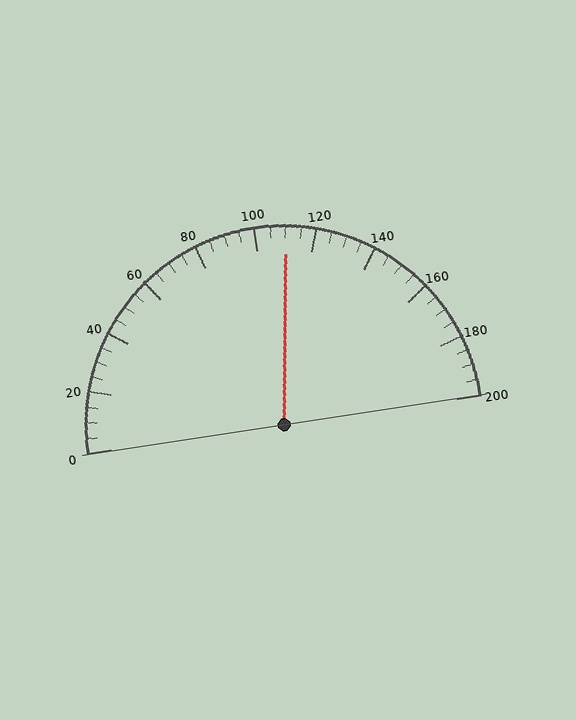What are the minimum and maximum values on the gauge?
The gauge ranges from 0 to 200.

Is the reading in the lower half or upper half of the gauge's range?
The reading is in the upper half of the range (0 to 200).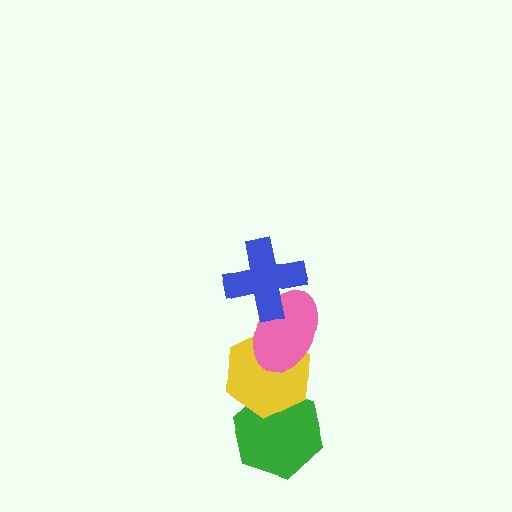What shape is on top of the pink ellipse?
The blue cross is on top of the pink ellipse.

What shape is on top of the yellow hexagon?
The pink ellipse is on top of the yellow hexagon.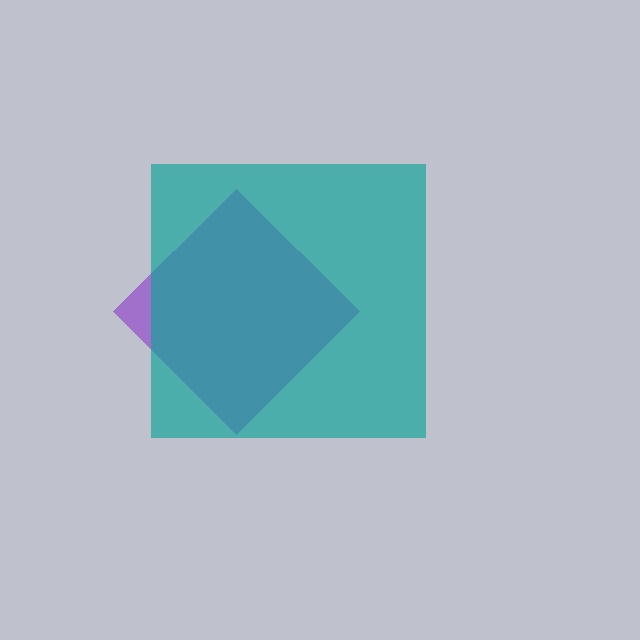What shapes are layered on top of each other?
The layered shapes are: a purple diamond, a teal square.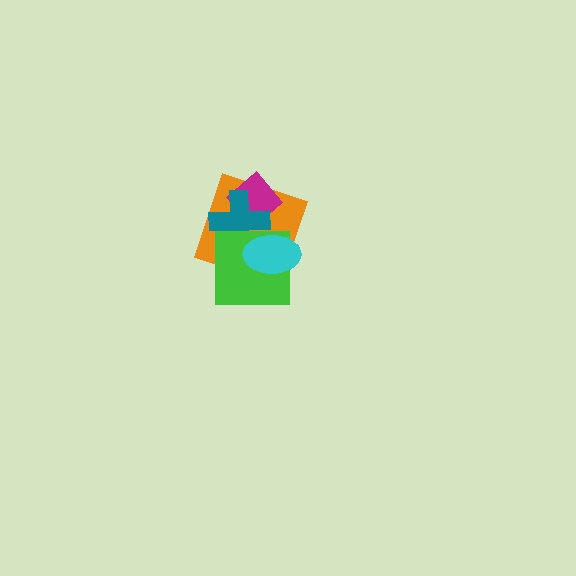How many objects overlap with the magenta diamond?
2 objects overlap with the magenta diamond.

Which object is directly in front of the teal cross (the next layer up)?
The green square is directly in front of the teal cross.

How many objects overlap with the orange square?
4 objects overlap with the orange square.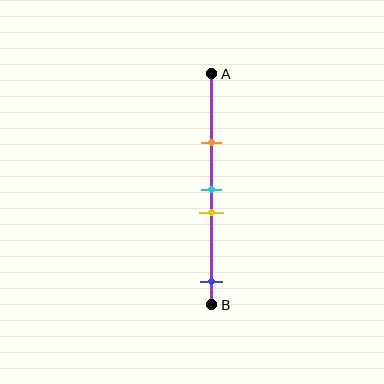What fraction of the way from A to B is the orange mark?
The orange mark is approximately 30% (0.3) of the way from A to B.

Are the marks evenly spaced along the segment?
No, the marks are not evenly spaced.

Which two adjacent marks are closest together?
The cyan and yellow marks are the closest adjacent pair.